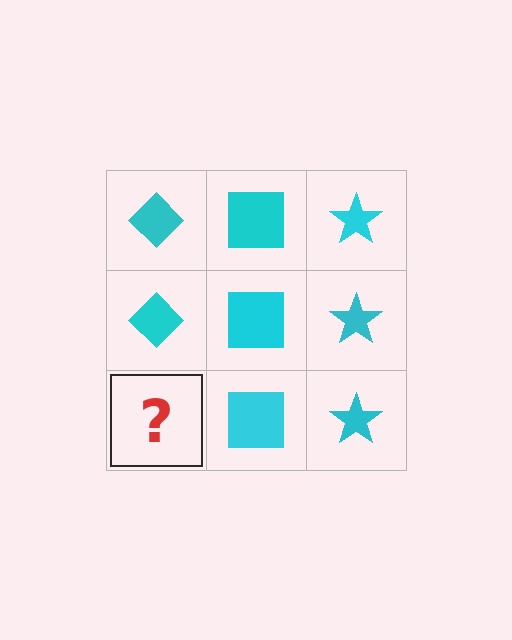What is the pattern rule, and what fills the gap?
The rule is that each column has a consistent shape. The gap should be filled with a cyan diamond.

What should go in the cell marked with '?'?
The missing cell should contain a cyan diamond.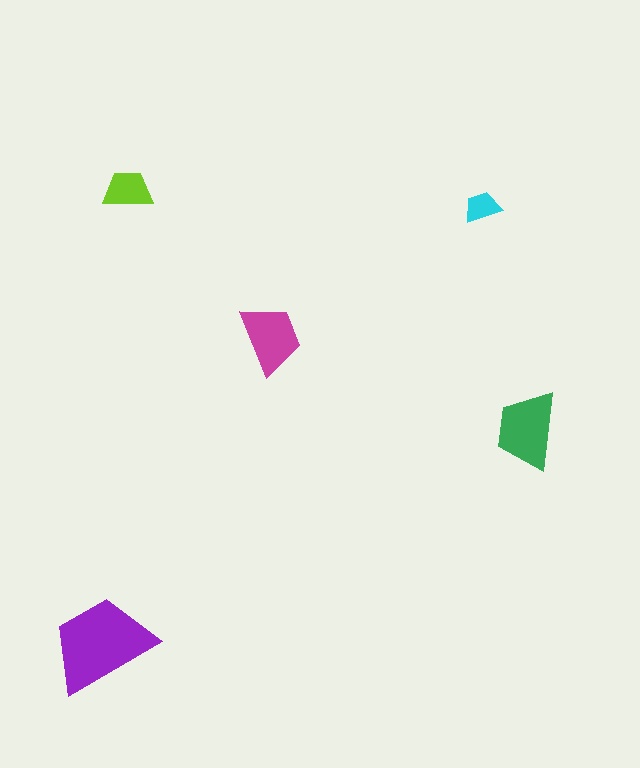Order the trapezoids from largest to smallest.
the purple one, the green one, the magenta one, the lime one, the cyan one.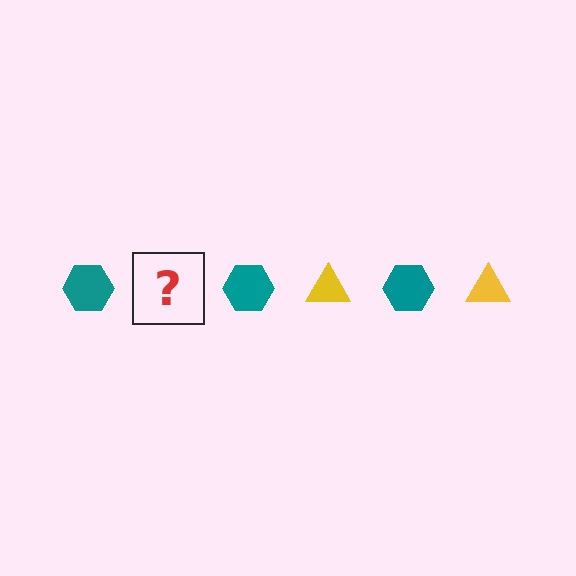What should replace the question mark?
The question mark should be replaced with a yellow triangle.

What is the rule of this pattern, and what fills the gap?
The rule is that the pattern alternates between teal hexagon and yellow triangle. The gap should be filled with a yellow triangle.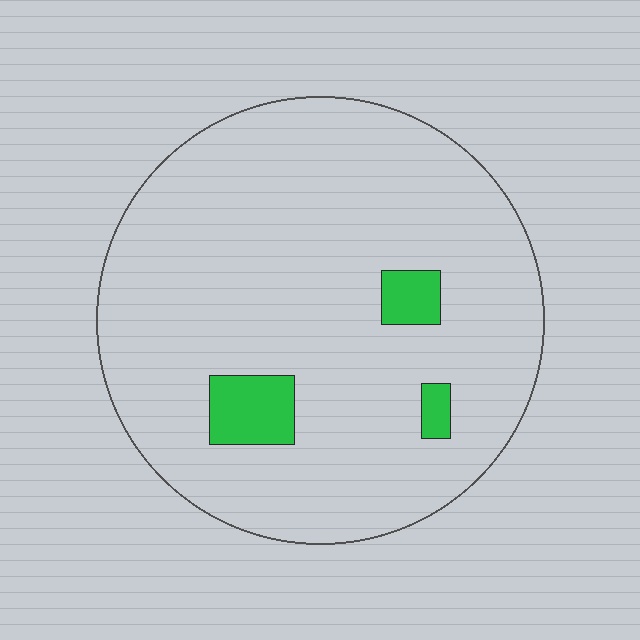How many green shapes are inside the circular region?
3.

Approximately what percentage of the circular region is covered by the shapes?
Approximately 5%.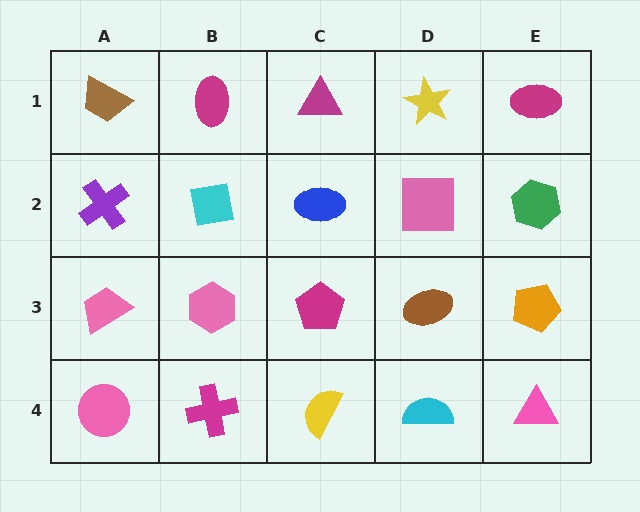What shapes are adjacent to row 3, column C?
A blue ellipse (row 2, column C), a yellow semicircle (row 4, column C), a pink hexagon (row 3, column B), a brown ellipse (row 3, column D).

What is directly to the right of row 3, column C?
A brown ellipse.